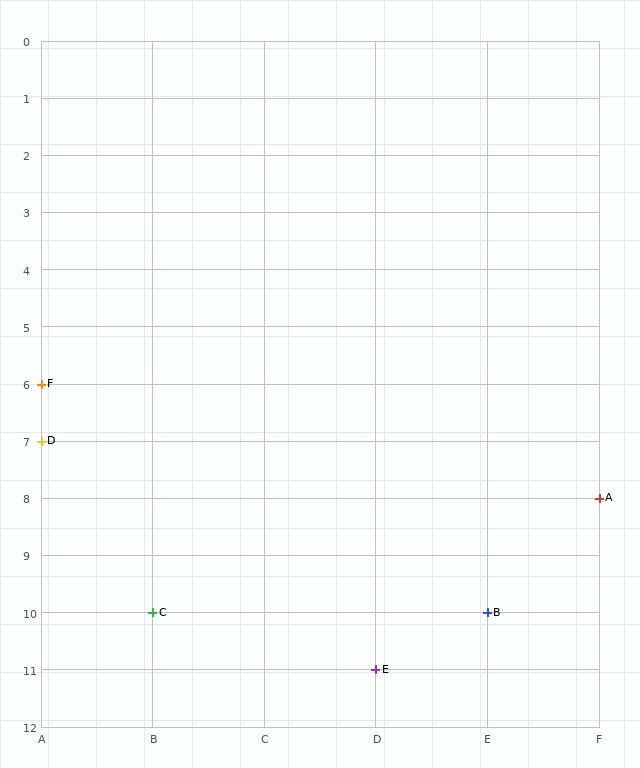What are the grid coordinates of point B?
Point B is at grid coordinates (E, 10).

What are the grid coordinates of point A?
Point A is at grid coordinates (F, 8).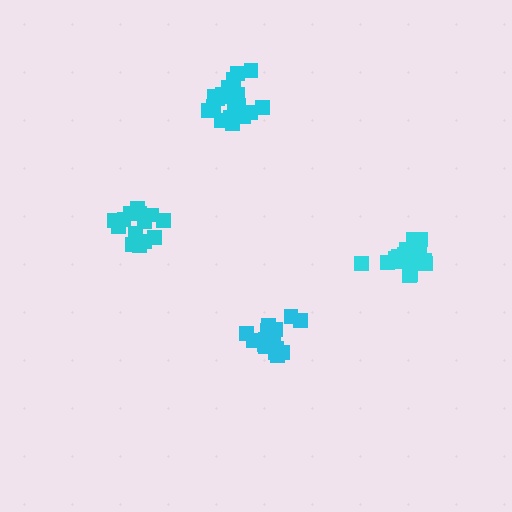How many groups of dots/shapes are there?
There are 4 groups.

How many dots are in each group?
Group 1: 18 dots, Group 2: 18 dots, Group 3: 20 dots, Group 4: 15 dots (71 total).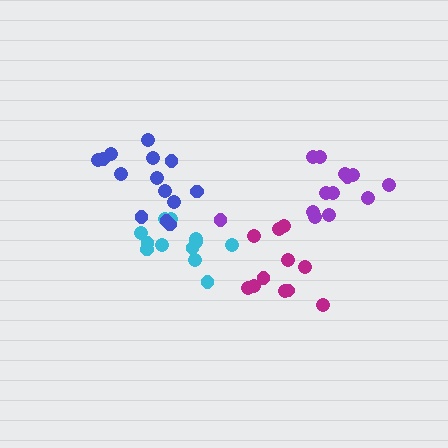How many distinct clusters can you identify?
There are 4 distinct clusters.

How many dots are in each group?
Group 1: 11 dots, Group 2: 13 dots, Group 3: 12 dots, Group 4: 14 dots (50 total).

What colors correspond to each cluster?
The clusters are colored: magenta, purple, cyan, blue.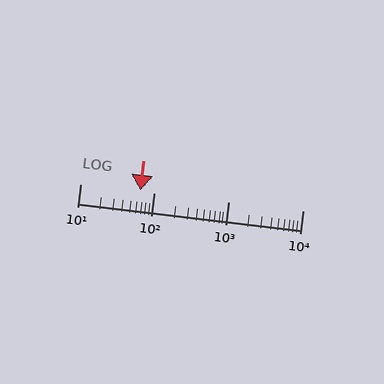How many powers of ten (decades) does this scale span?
The scale spans 3 decades, from 10 to 10000.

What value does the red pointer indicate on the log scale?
The pointer indicates approximately 64.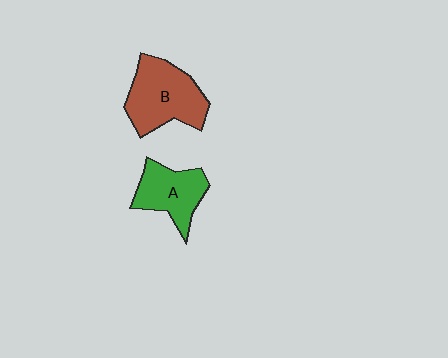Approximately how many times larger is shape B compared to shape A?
Approximately 1.4 times.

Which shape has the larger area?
Shape B (brown).